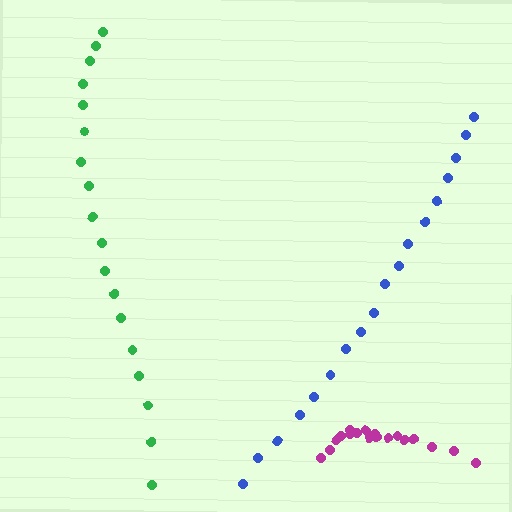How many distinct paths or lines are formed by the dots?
There are 3 distinct paths.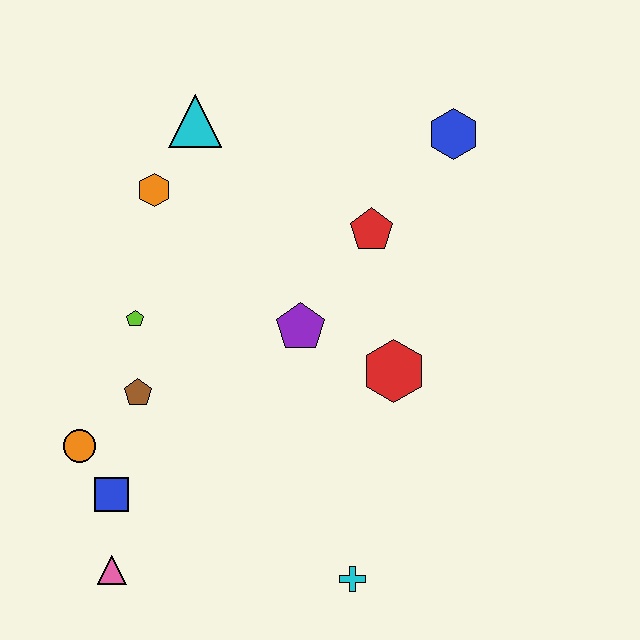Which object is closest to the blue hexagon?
The red pentagon is closest to the blue hexagon.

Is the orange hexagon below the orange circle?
No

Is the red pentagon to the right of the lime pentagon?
Yes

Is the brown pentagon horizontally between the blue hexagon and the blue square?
Yes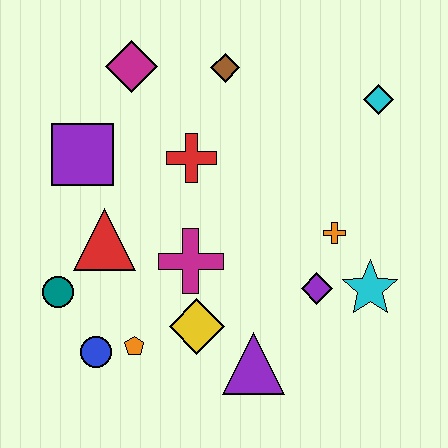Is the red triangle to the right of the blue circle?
Yes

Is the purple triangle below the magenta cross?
Yes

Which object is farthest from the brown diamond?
The blue circle is farthest from the brown diamond.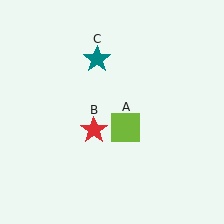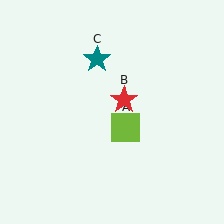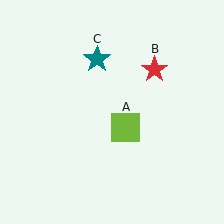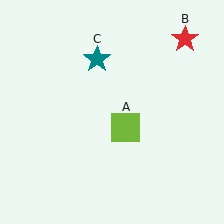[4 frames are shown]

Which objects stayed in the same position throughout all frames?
Lime square (object A) and teal star (object C) remained stationary.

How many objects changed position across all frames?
1 object changed position: red star (object B).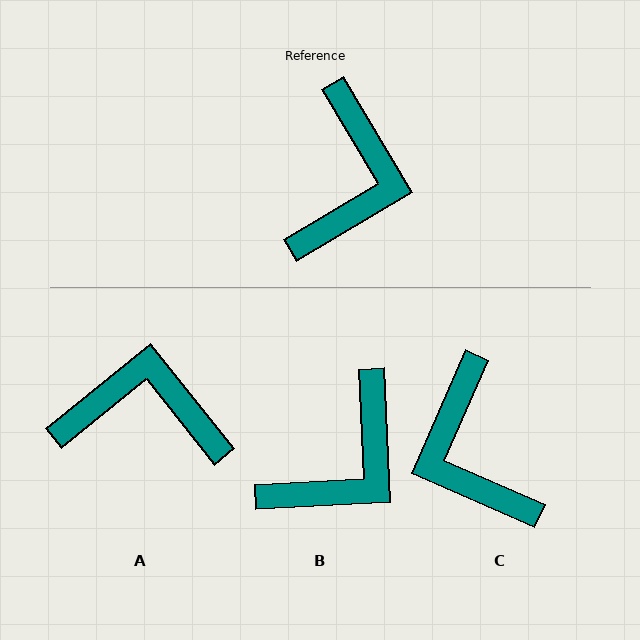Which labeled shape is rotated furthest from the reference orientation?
C, about 144 degrees away.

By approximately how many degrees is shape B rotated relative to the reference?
Approximately 28 degrees clockwise.